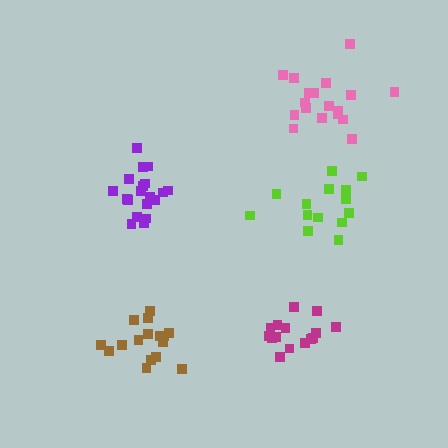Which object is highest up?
The pink cluster is topmost.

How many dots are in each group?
Group 1: 16 dots, Group 2: 14 dots, Group 3: 20 dots, Group 4: 19 dots, Group 5: 15 dots (84 total).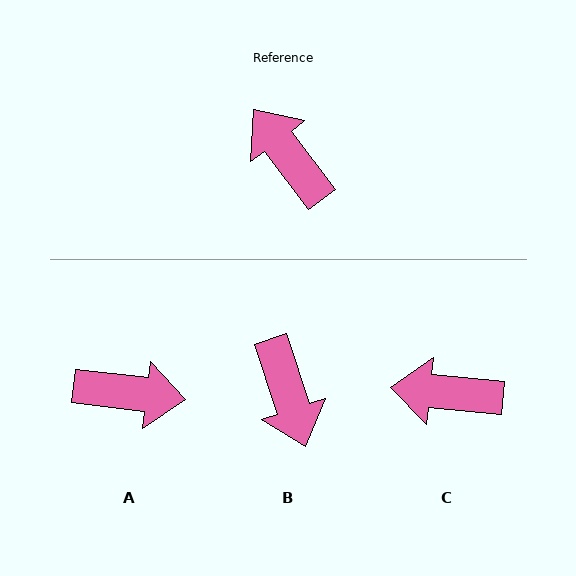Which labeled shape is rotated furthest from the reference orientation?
B, about 161 degrees away.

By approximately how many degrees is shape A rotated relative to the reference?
Approximately 134 degrees clockwise.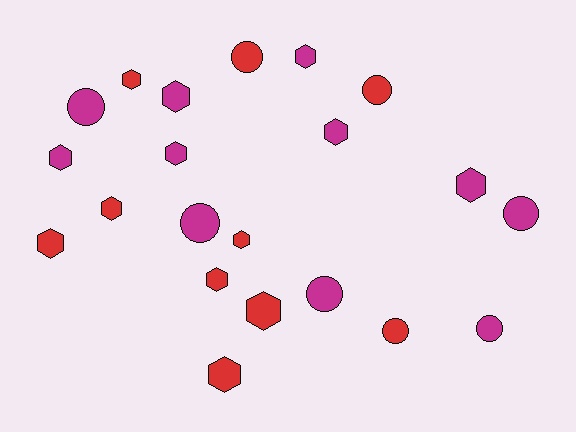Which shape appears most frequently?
Hexagon, with 13 objects.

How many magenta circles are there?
There are 5 magenta circles.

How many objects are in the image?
There are 21 objects.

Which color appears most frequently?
Magenta, with 11 objects.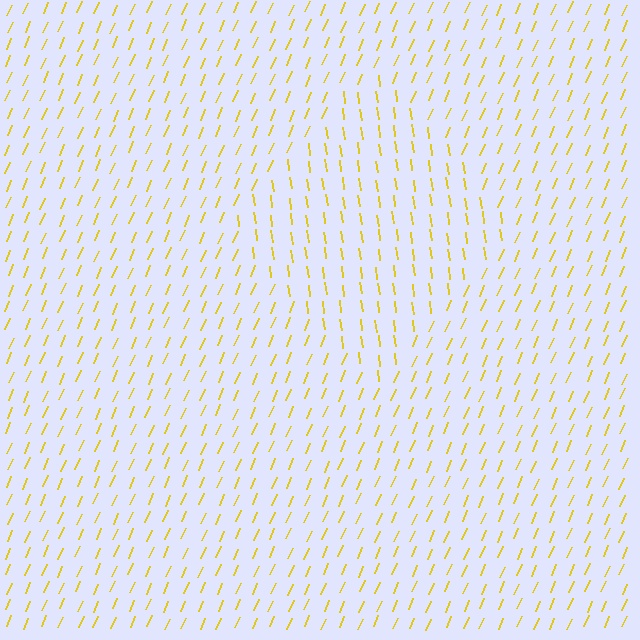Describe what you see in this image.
The image is filled with small yellow line segments. A diamond region in the image has lines oriented differently from the surrounding lines, creating a visible texture boundary.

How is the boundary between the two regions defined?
The boundary is defined purely by a change in line orientation (approximately 31 degrees difference). All lines are the same color and thickness.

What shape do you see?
I see a diamond.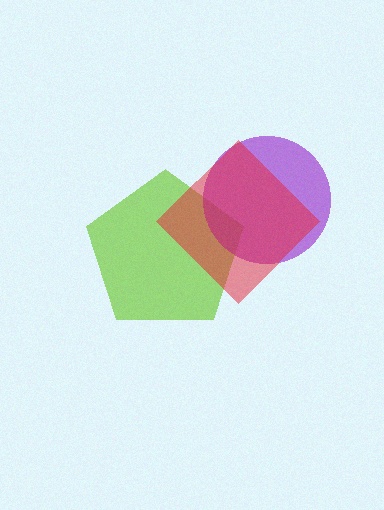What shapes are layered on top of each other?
The layered shapes are: a lime pentagon, a purple circle, a red diamond.